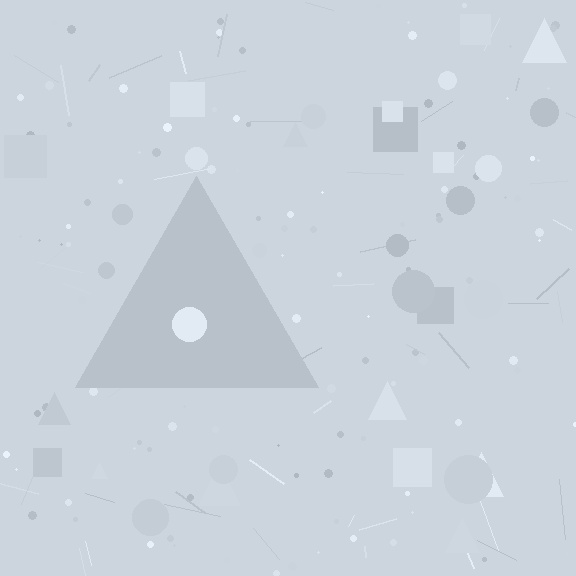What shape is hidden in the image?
A triangle is hidden in the image.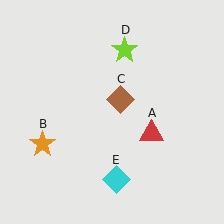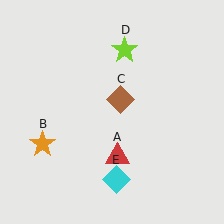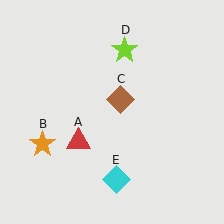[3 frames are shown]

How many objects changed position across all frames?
1 object changed position: red triangle (object A).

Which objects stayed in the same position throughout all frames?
Orange star (object B) and brown diamond (object C) and lime star (object D) and cyan diamond (object E) remained stationary.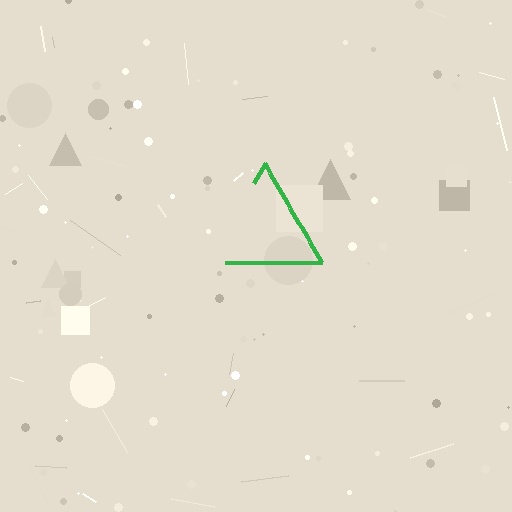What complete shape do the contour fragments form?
The contour fragments form a triangle.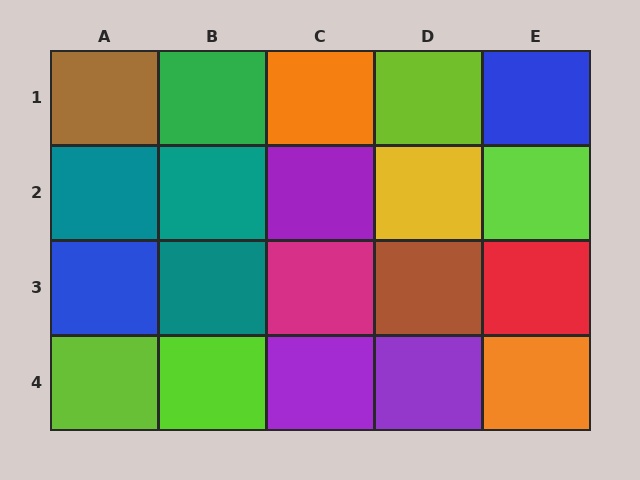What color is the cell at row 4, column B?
Lime.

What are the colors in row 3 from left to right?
Blue, teal, magenta, brown, red.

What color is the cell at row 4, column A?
Lime.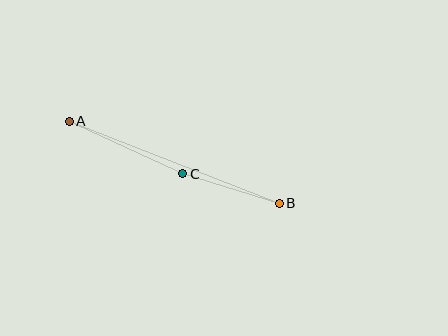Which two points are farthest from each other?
Points A and B are farthest from each other.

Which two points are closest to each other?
Points B and C are closest to each other.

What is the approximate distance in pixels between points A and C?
The distance between A and C is approximately 126 pixels.